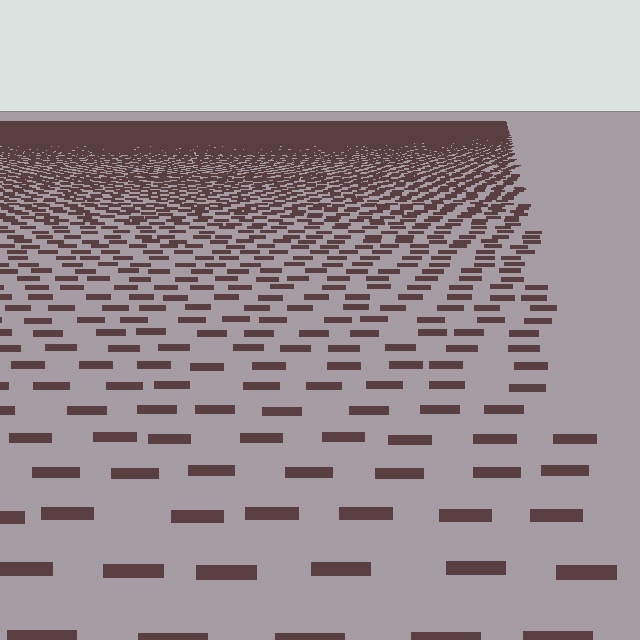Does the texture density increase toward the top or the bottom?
Density increases toward the top.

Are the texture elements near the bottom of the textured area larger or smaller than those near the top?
Larger. Near the bottom, elements are closer to the viewer and appear at a bigger on-screen size.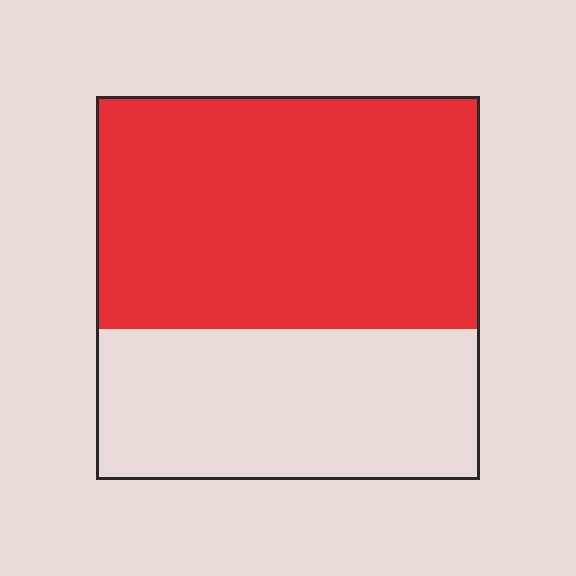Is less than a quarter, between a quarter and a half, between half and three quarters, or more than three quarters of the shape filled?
Between half and three quarters.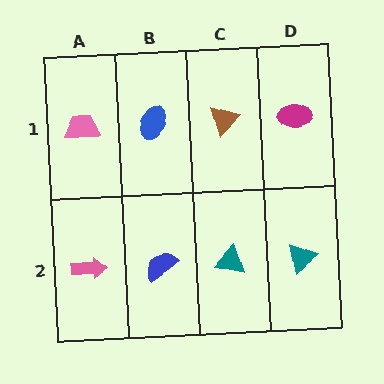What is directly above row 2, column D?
A magenta ellipse.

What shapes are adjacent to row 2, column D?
A magenta ellipse (row 1, column D), a teal triangle (row 2, column C).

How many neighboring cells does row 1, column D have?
2.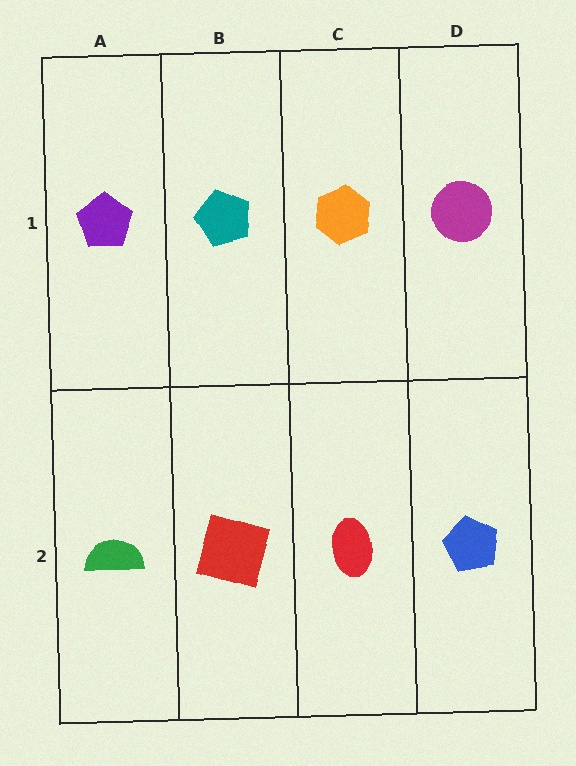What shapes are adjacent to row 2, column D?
A magenta circle (row 1, column D), a red ellipse (row 2, column C).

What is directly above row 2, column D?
A magenta circle.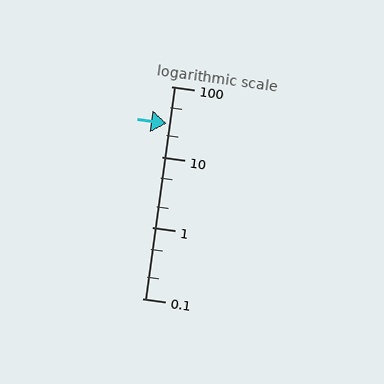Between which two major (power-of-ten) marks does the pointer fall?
The pointer is between 10 and 100.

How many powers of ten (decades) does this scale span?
The scale spans 3 decades, from 0.1 to 100.